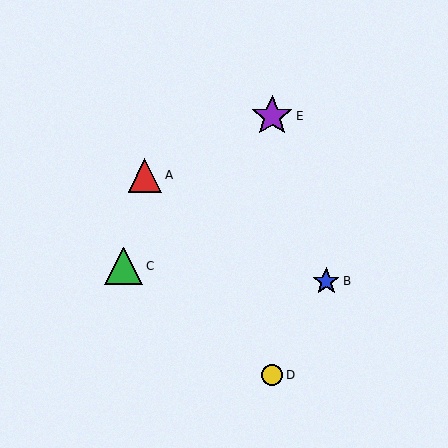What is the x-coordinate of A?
Object A is at x≈145.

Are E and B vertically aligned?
No, E is at x≈272 and B is at x≈326.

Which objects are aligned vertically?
Objects D, E are aligned vertically.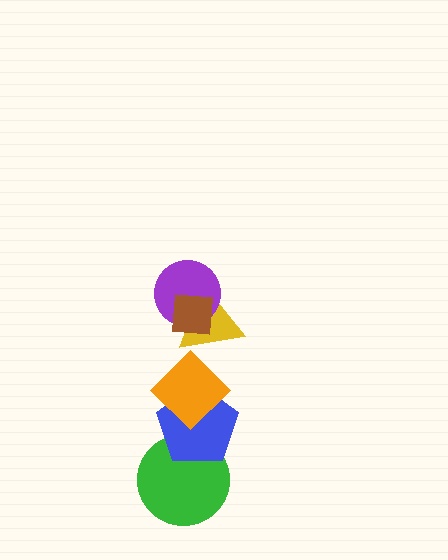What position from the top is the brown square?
The brown square is 1st from the top.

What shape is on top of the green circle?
The blue pentagon is on top of the green circle.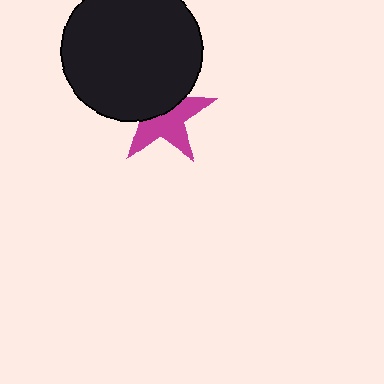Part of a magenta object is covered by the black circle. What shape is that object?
It is a star.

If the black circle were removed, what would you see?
You would see the complete magenta star.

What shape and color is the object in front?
The object in front is a black circle.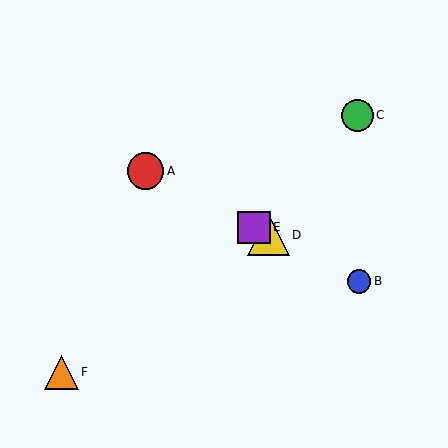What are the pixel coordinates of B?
Object B is at (359, 281).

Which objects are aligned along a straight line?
Objects A, B, D, E are aligned along a straight line.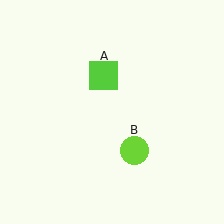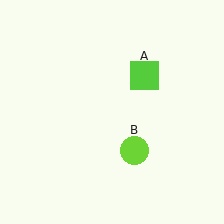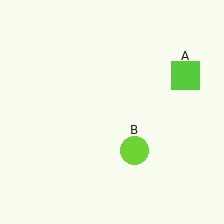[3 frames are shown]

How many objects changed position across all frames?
1 object changed position: lime square (object A).